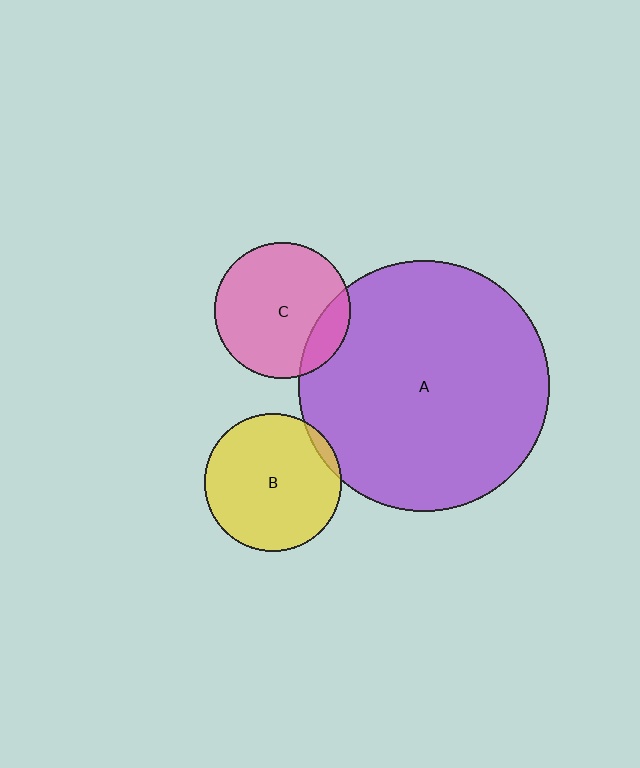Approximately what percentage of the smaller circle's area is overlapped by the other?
Approximately 15%.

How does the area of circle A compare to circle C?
Approximately 3.4 times.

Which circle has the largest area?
Circle A (purple).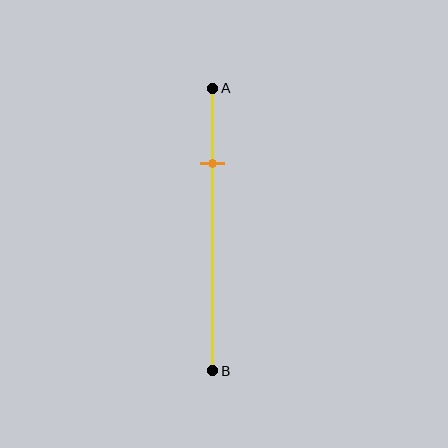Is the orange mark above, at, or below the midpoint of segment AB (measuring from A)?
The orange mark is above the midpoint of segment AB.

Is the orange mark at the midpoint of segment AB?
No, the mark is at about 25% from A, not at the 50% midpoint.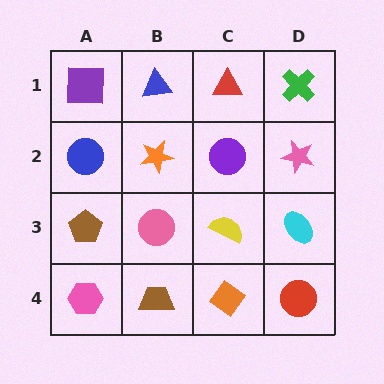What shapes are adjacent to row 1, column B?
An orange star (row 2, column B), a purple square (row 1, column A), a red triangle (row 1, column C).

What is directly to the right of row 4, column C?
A red circle.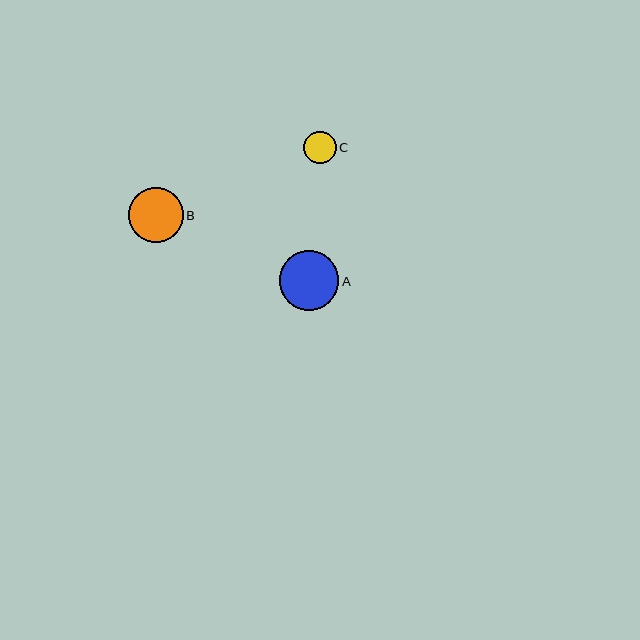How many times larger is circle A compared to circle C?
Circle A is approximately 1.8 times the size of circle C.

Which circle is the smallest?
Circle C is the smallest with a size of approximately 33 pixels.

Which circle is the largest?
Circle A is the largest with a size of approximately 60 pixels.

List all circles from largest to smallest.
From largest to smallest: A, B, C.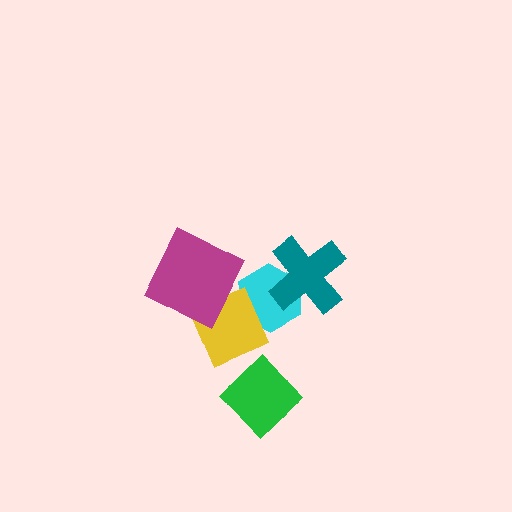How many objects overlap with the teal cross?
1 object overlaps with the teal cross.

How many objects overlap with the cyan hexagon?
2 objects overlap with the cyan hexagon.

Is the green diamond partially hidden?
No, no other shape covers it.